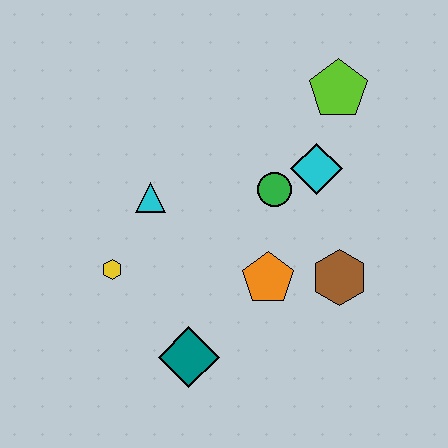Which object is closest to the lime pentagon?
The cyan diamond is closest to the lime pentagon.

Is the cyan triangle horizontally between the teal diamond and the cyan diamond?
No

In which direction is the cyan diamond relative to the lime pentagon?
The cyan diamond is below the lime pentagon.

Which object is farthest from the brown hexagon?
The yellow hexagon is farthest from the brown hexagon.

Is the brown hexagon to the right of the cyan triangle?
Yes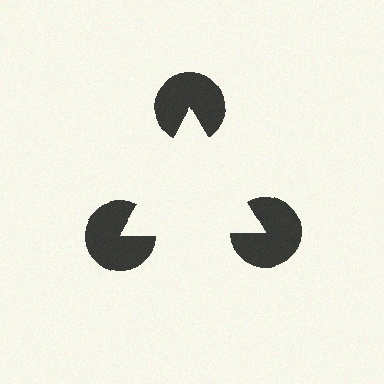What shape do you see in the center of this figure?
An illusory triangle — its edges are inferred from the aligned wedge cuts in the pac-man discs, not physically drawn.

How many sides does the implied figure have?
3 sides.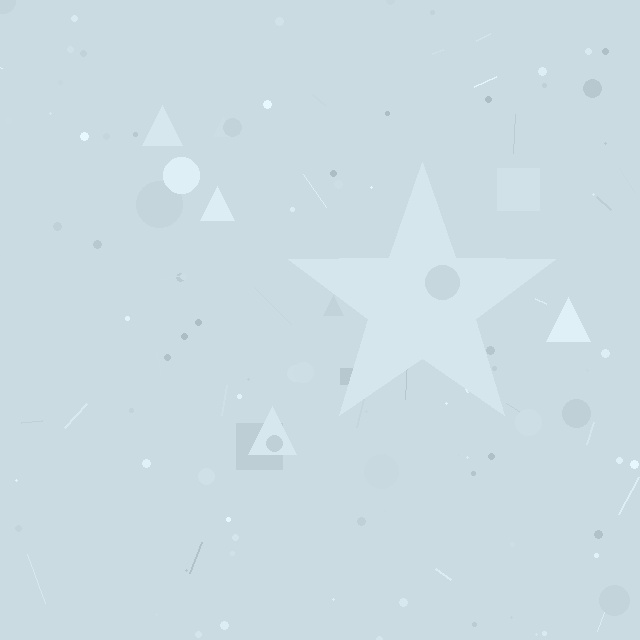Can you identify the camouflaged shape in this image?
The camouflaged shape is a star.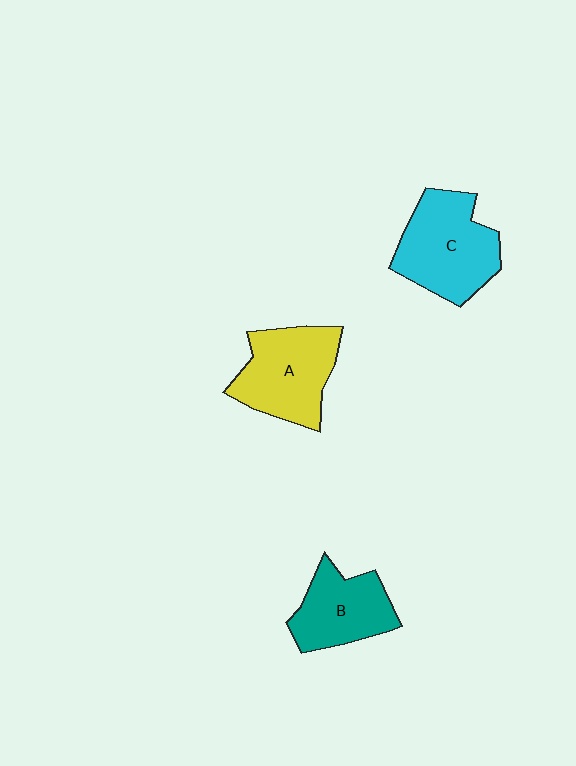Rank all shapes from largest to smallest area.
From largest to smallest: C (cyan), A (yellow), B (teal).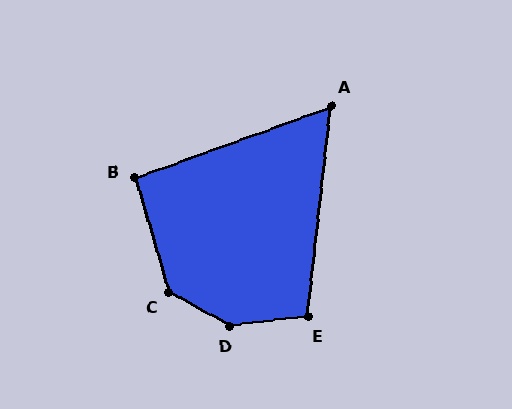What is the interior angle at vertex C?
Approximately 135 degrees (obtuse).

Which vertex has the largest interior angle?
D, at approximately 145 degrees.